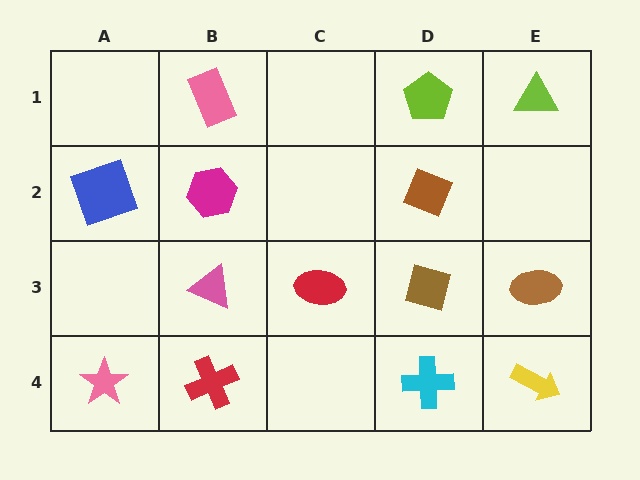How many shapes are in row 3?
4 shapes.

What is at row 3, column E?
A brown ellipse.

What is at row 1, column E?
A lime triangle.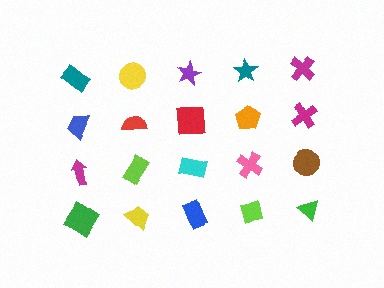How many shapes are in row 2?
5 shapes.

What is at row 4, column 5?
A green triangle.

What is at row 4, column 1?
A green diamond.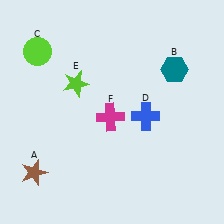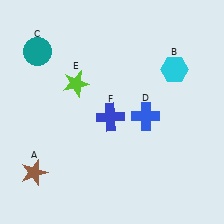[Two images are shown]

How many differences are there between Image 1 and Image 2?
There are 3 differences between the two images.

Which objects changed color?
B changed from teal to cyan. C changed from lime to teal. F changed from magenta to blue.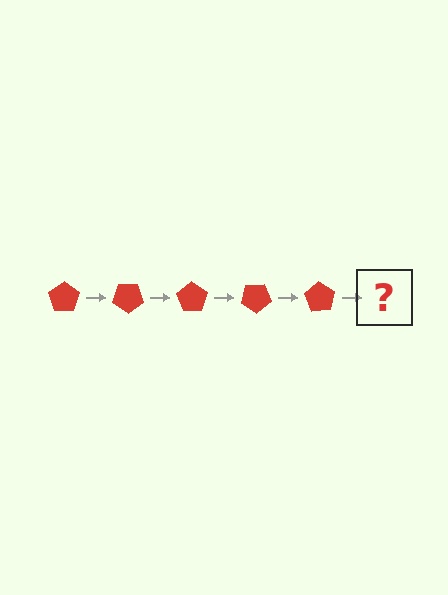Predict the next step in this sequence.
The next step is a red pentagon rotated 175 degrees.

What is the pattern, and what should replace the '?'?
The pattern is that the pentagon rotates 35 degrees each step. The '?' should be a red pentagon rotated 175 degrees.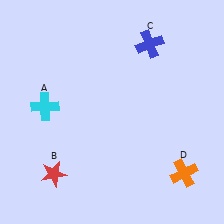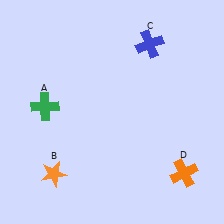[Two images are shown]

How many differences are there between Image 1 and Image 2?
There are 2 differences between the two images.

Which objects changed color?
A changed from cyan to green. B changed from red to orange.